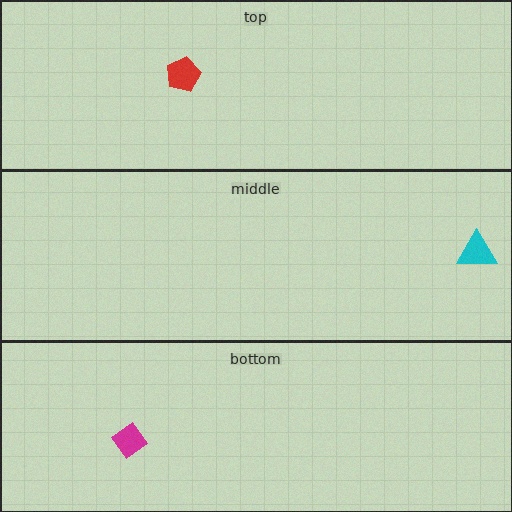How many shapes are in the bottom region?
1.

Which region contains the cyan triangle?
The middle region.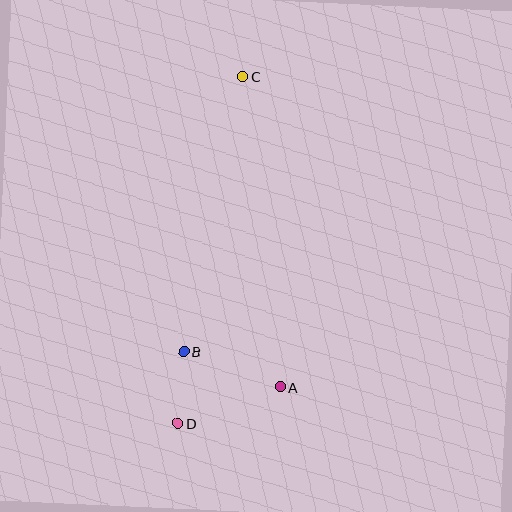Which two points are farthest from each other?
Points C and D are farthest from each other.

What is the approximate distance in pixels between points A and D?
The distance between A and D is approximately 109 pixels.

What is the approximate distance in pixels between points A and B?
The distance between A and B is approximately 103 pixels.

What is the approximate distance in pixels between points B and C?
The distance between B and C is approximately 281 pixels.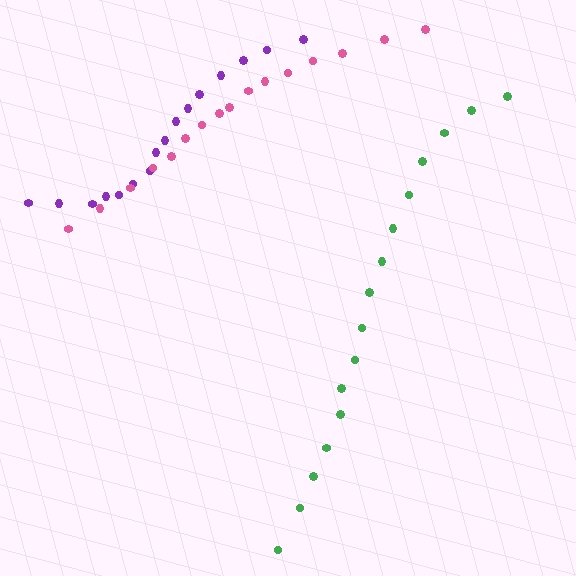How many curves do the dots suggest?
There are 3 distinct paths.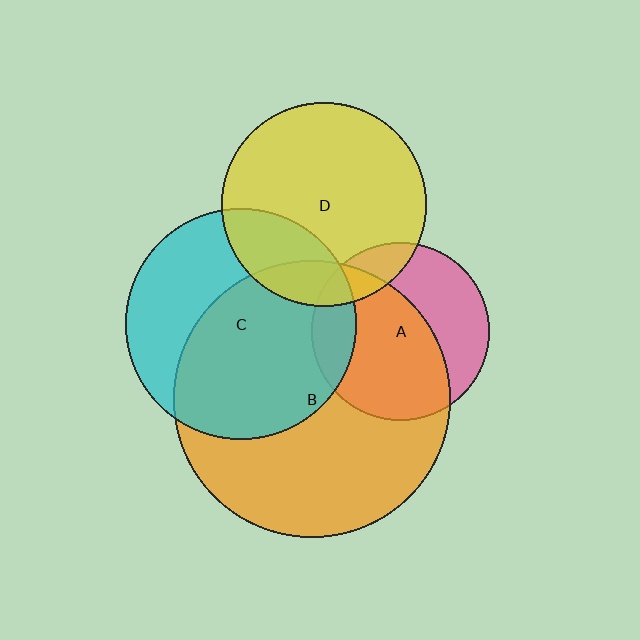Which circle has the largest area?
Circle B (orange).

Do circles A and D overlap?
Yes.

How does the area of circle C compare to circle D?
Approximately 1.3 times.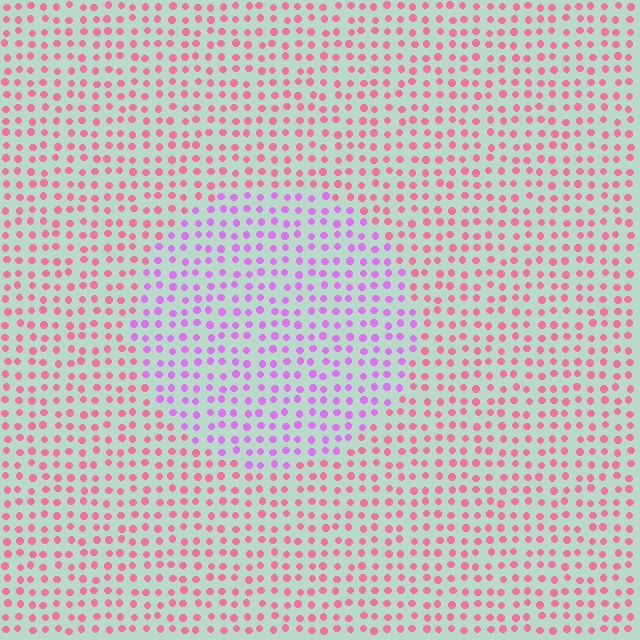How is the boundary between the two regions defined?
The boundary is defined purely by a slight shift in hue (about 48 degrees). Spacing, size, and orientation are identical on both sides.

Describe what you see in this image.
The image is filled with small pink elements in a uniform arrangement. A circle-shaped region is visible where the elements are tinted to a slightly different hue, forming a subtle color boundary.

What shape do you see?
I see a circle.